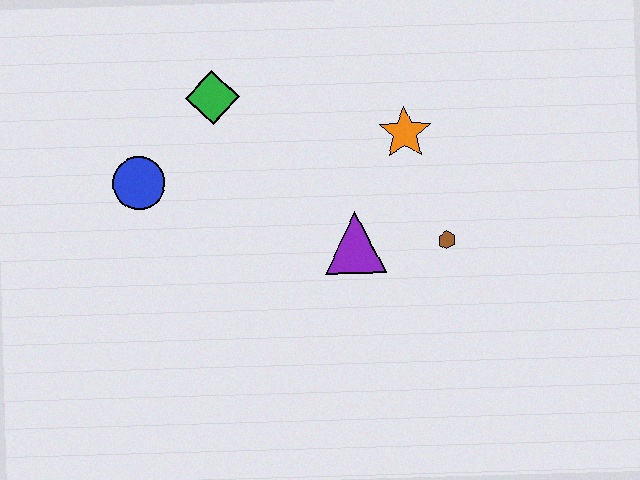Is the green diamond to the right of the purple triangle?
No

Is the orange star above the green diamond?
No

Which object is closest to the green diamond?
The blue circle is closest to the green diamond.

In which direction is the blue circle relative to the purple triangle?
The blue circle is to the left of the purple triangle.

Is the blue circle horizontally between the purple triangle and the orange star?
No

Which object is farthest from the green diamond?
The brown hexagon is farthest from the green diamond.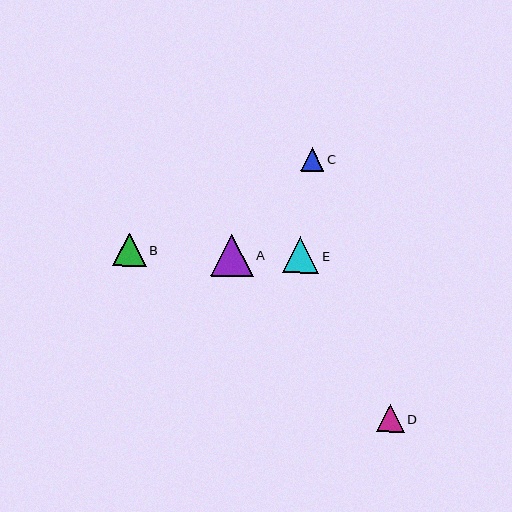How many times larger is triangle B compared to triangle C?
Triangle B is approximately 1.5 times the size of triangle C.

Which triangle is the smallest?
Triangle C is the smallest with a size of approximately 23 pixels.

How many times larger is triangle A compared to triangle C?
Triangle A is approximately 1.8 times the size of triangle C.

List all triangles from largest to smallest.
From largest to smallest: A, E, B, D, C.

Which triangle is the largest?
Triangle A is the largest with a size of approximately 43 pixels.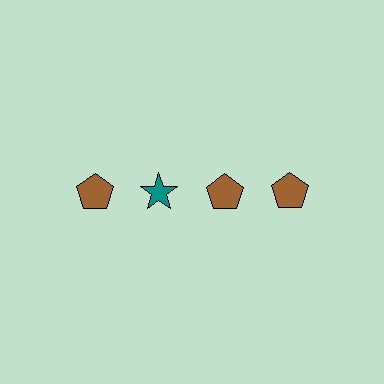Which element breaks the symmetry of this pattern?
The teal star in the top row, second from left column breaks the symmetry. All other shapes are brown pentagons.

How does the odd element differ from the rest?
It differs in both color (teal instead of brown) and shape (star instead of pentagon).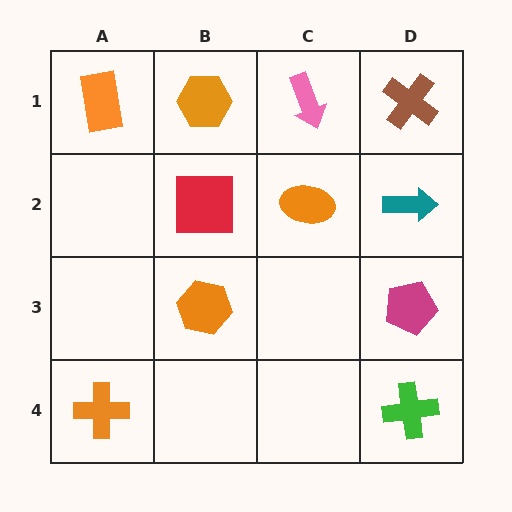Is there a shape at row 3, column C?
No, that cell is empty.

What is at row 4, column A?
An orange cross.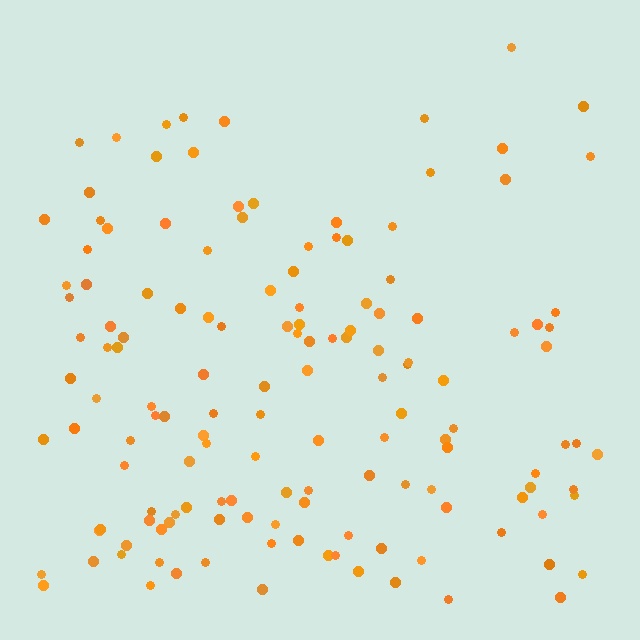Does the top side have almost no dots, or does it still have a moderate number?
Still a moderate number, just noticeably fewer than the bottom.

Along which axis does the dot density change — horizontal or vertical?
Vertical.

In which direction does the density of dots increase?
From top to bottom, with the bottom side densest.